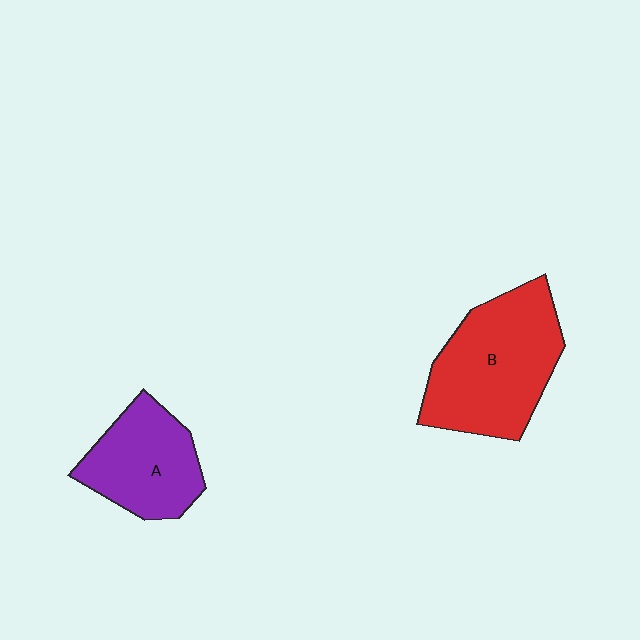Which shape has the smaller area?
Shape A (purple).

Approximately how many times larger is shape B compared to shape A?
Approximately 1.5 times.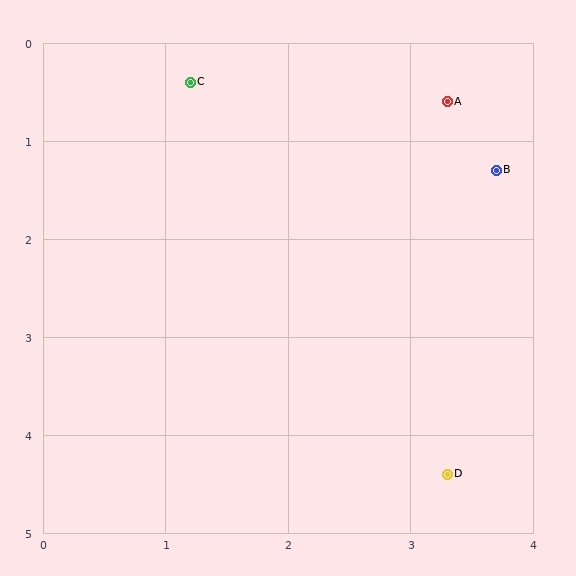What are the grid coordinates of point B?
Point B is at approximately (3.7, 1.3).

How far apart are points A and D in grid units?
Points A and D are about 3.8 grid units apart.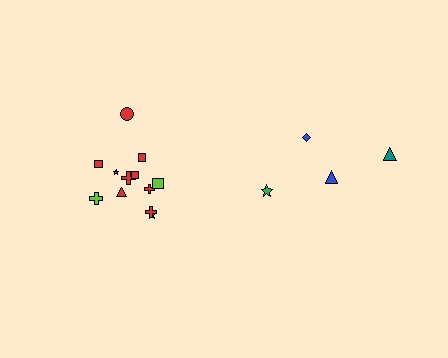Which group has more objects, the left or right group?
The left group.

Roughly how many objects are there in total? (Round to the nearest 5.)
Roughly 15 objects in total.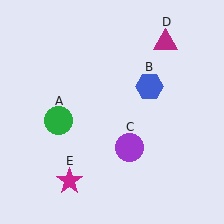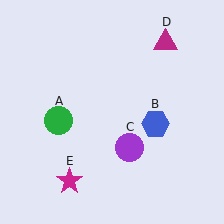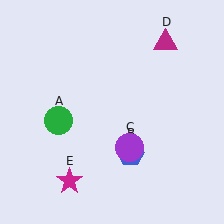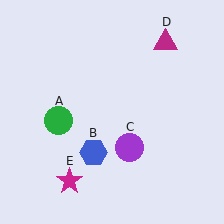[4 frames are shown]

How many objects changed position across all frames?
1 object changed position: blue hexagon (object B).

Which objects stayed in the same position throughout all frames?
Green circle (object A) and purple circle (object C) and magenta triangle (object D) and magenta star (object E) remained stationary.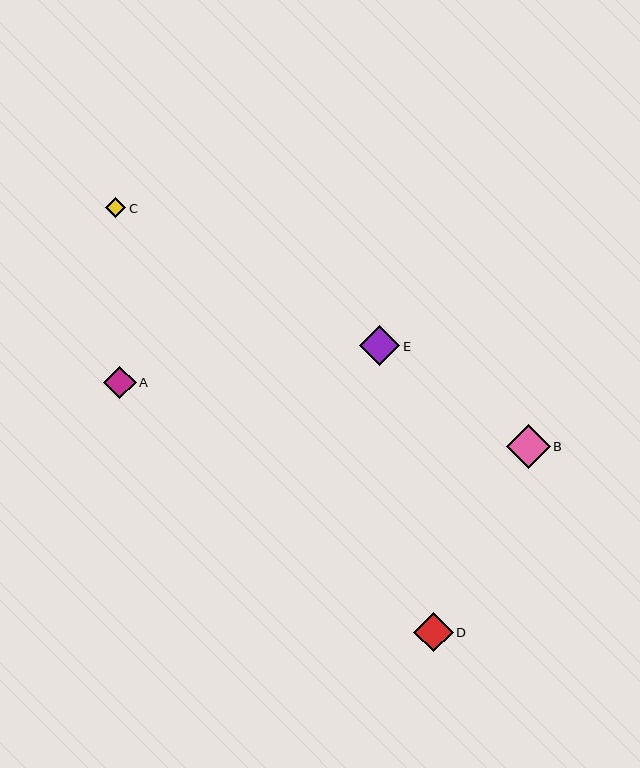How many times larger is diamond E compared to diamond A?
Diamond E is approximately 1.2 times the size of diamond A.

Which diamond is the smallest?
Diamond C is the smallest with a size of approximately 20 pixels.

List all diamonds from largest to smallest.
From largest to smallest: B, E, D, A, C.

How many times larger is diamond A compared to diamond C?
Diamond A is approximately 1.6 times the size of diamond C.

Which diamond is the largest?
Diamond B is the largest with a size of approximately 44 pixels.